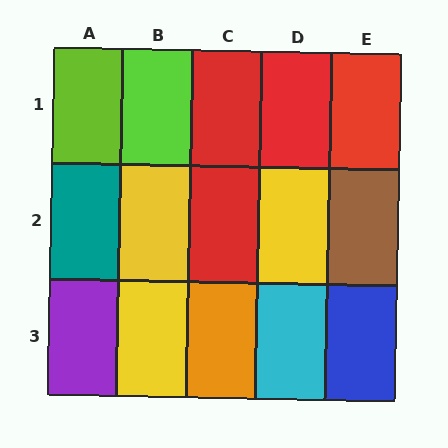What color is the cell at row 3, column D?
Cyan.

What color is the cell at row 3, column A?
Purple.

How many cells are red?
4 cells are red.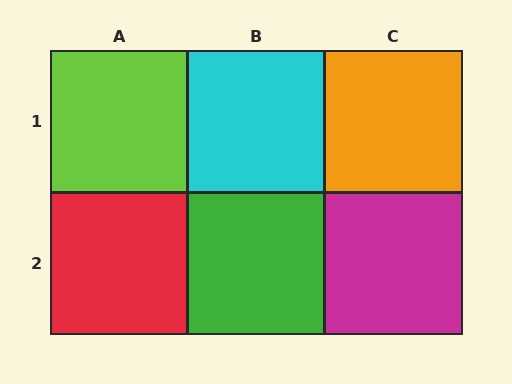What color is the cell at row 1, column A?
Lime.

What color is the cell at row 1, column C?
Orange.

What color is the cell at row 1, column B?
Cyan.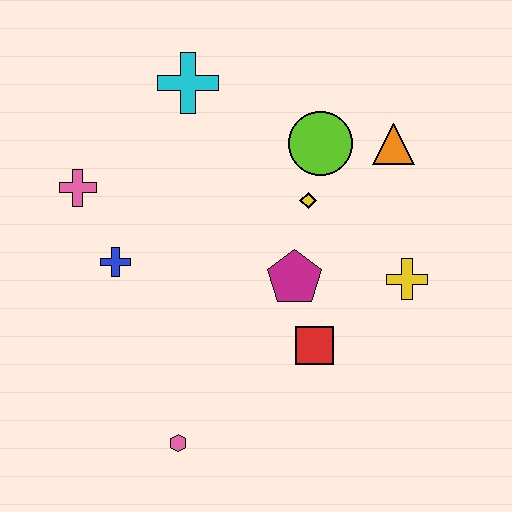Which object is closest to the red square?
The magenta pentagon is closest to the red square.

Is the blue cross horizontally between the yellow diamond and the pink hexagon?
No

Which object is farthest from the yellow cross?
The pink cross is farthest from the yellow cross.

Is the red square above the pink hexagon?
Yes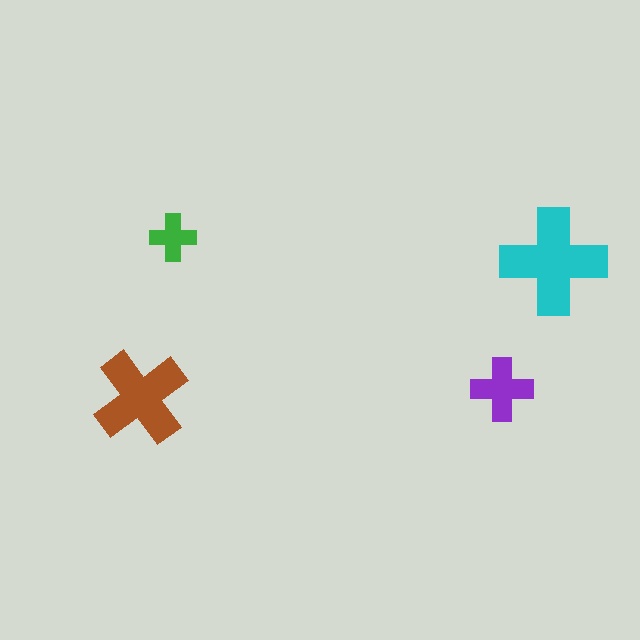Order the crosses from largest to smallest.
the cyan one, the brown one, the purple one, the green one.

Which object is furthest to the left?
The brown cross is leftmost.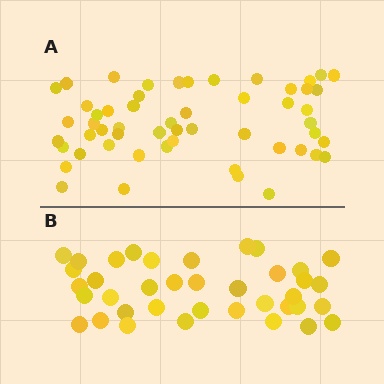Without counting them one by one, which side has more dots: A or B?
Region A (the top region) has more dots.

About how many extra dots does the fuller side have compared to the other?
Region A has approximately 15 more dots than region B.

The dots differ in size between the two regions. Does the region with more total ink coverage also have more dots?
No. Region B has more total ink coverage because its dots are larger, but region A actually contains more individual dots. Total area can be misleading — the number of items is what matters here.